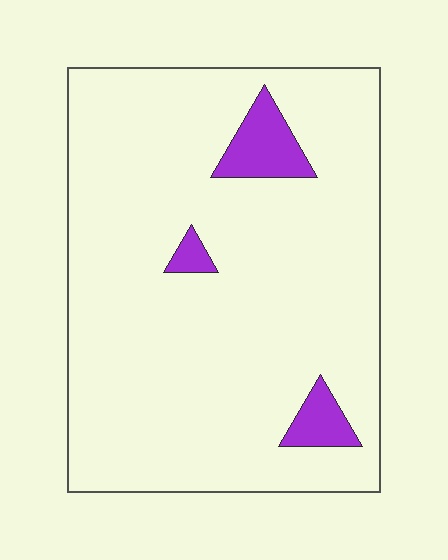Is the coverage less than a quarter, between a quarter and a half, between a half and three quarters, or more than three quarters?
Less than a quarter.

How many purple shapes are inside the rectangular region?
3.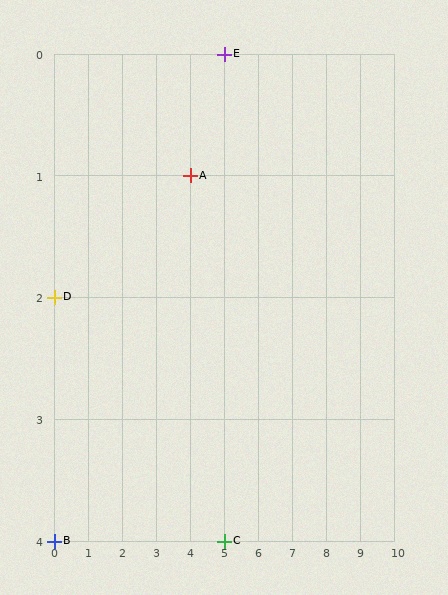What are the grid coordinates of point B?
Point B is at grid coordinates (0, 4).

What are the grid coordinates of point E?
Point E is at grid coordinates (5, 0).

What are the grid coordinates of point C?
Point C is at grid coordinates (5, 4).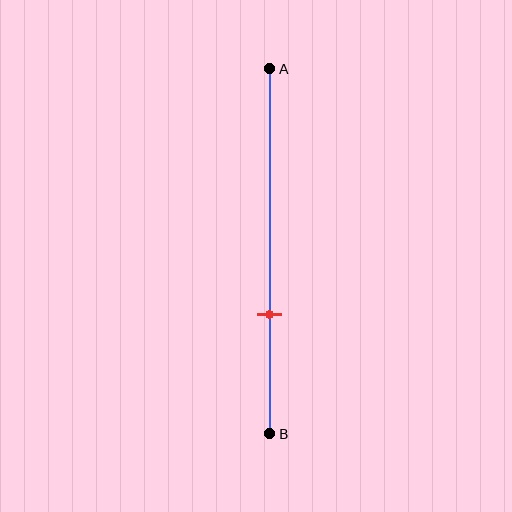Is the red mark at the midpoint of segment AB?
No, the mark is at about 65% from A, not at the 50% midpoint.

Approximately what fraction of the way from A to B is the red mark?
The red mark is approximately 65% of the way from A to B.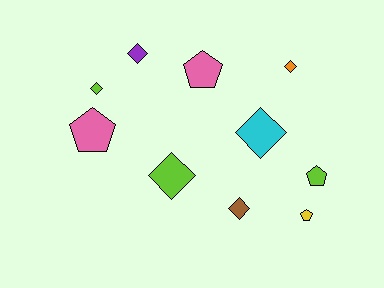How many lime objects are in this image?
There are 3 lime objects.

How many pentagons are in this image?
There are 4 pentagons.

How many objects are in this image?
There are 10 objects.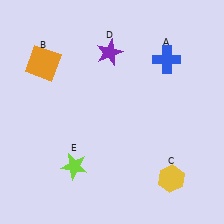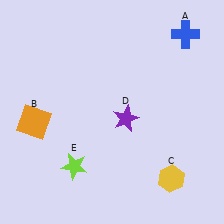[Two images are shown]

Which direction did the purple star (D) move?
The purple star (D) moved down.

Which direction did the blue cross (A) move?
The blue cross (A) moved up.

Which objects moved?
The objects that moved are: the blue cross (A), the orange square (B), the purple star (D).